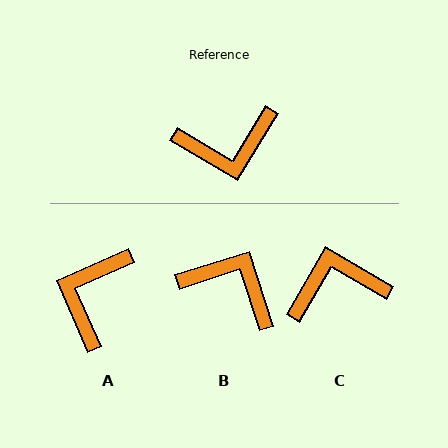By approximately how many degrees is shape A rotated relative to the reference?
Approximately 125 degrees clockwise.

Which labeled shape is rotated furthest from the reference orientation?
C, about 179 degrees away.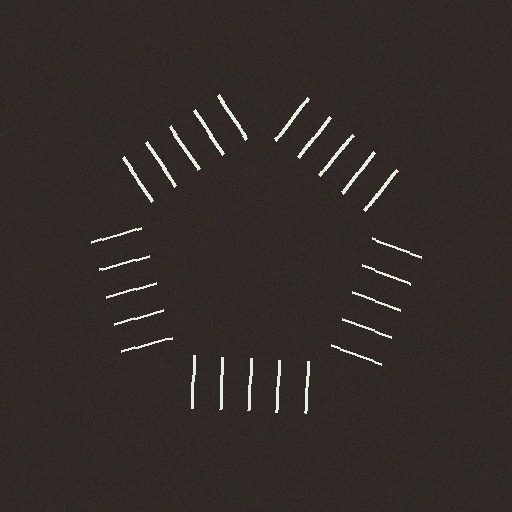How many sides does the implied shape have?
5 sides — the line-ends trace a pentagon.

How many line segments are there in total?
25 — 5 along each of the 5 edges.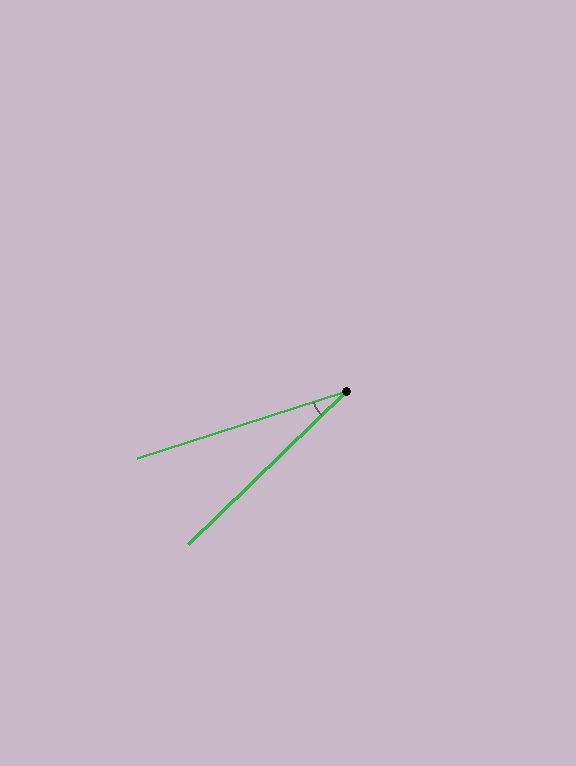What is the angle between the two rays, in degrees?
Approximately 26 degrees.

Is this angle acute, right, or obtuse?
It is acute.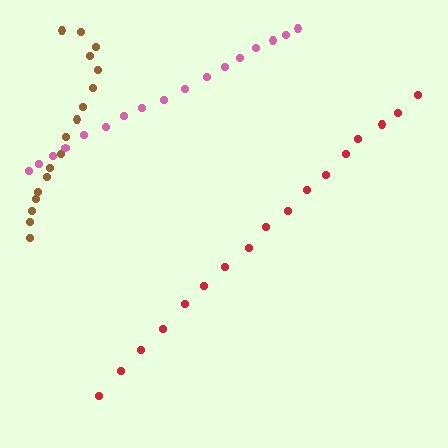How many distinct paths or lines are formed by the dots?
There are 3 distinct paths.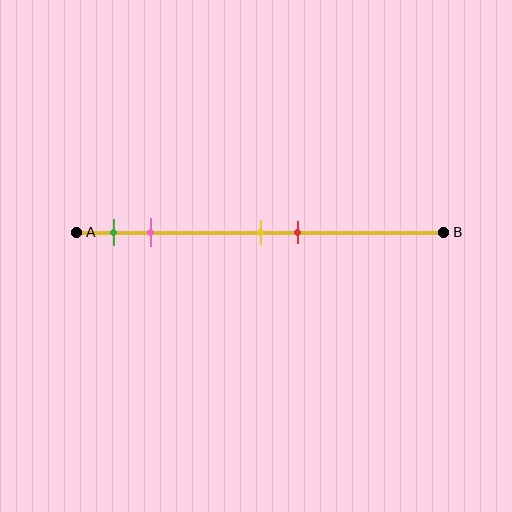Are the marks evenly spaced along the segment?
No, the marks are not evenly spaced.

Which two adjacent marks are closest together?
The yellow and red marks are the closest adjacent pair.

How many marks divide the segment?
There are 4 marks dividing the segment.